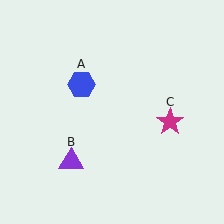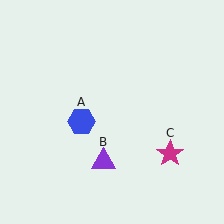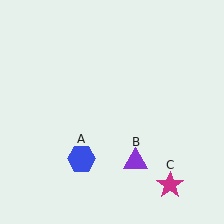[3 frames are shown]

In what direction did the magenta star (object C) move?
The magenta star (object C) moved down.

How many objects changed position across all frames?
3 objects changed position: blue hexagon (object A), purple triangle (object B), magenta star (object C).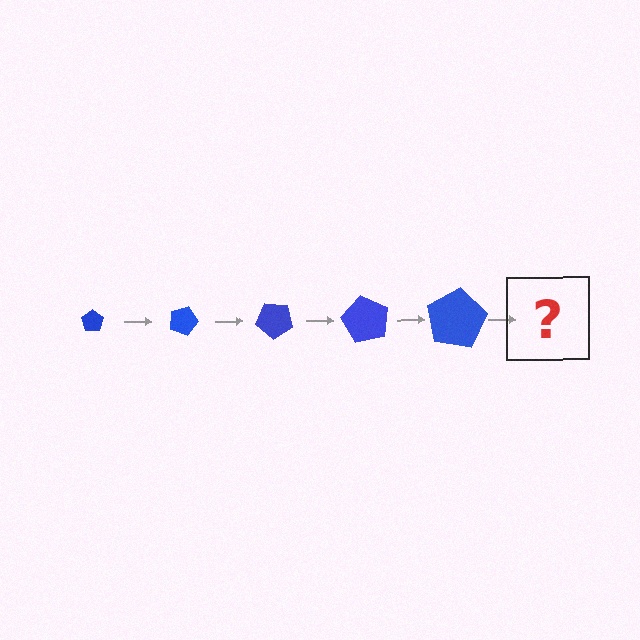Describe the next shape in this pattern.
It should be a pentagon, larger than the previous one and rotated 100 degrees from the start.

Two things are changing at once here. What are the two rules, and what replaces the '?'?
The two rules are that the pentagon grows larger each step and it rotates 20 degrees each step. The '?' should be a pentagon, larger than the previous one and rotated 100 degrees from the start.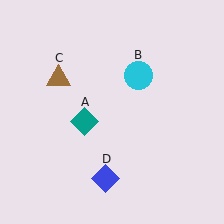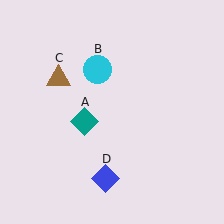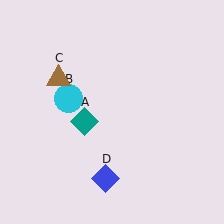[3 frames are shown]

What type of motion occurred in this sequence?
The cyan circle (object B) rotated counterclockwise around the center of the scene.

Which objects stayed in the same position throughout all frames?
Teal diamond (object A) and brown triangle (object C) and blue diamond (object D) remained stationary.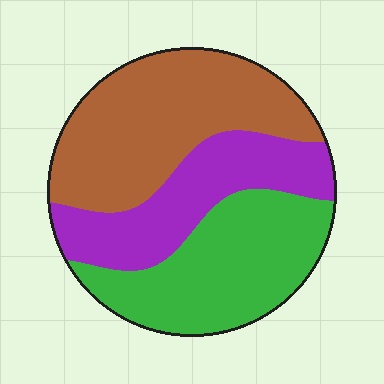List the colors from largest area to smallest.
From largest to smallest: brown, green, purple.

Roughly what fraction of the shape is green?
Green covers about 35% of the shape.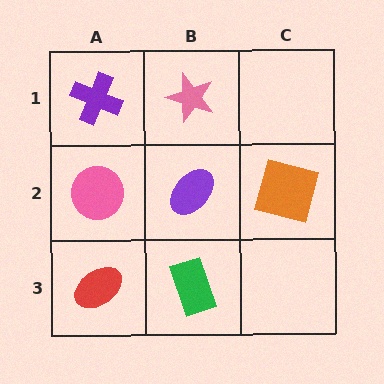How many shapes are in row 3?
2 shapes.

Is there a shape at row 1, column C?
No, that cell is empty.